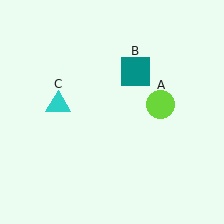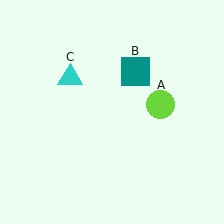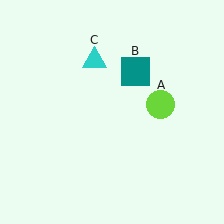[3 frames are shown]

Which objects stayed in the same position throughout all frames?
Lime circle (object A) and teal square (object B) remained stationary.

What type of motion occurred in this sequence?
The cyan triangle (object C) rotated clockwise around the center of the scene.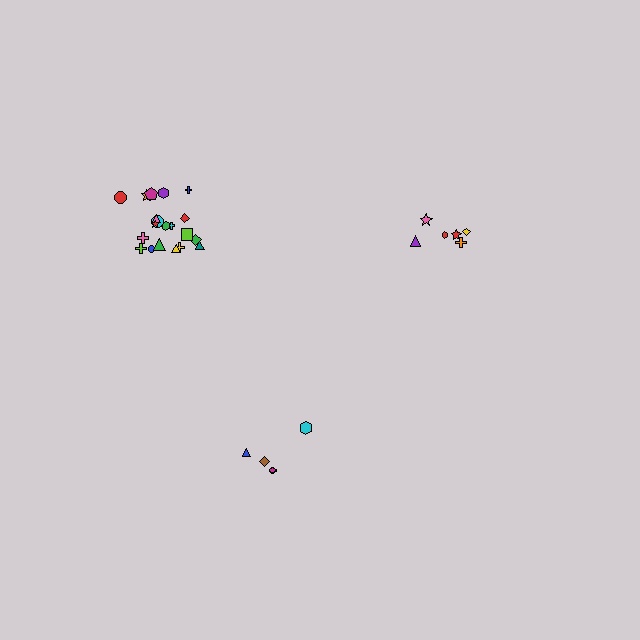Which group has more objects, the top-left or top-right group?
The top-left group.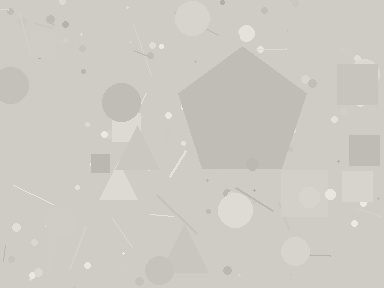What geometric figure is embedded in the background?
A pentagon is embedded in the background.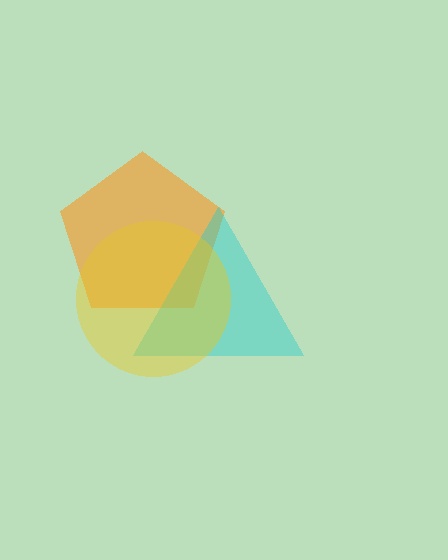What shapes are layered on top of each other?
The layered shapes are: an orange pentagon, a cyan triangle, a yellow circle.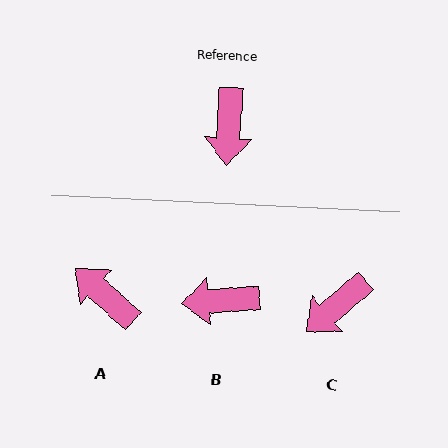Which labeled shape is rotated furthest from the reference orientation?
A, about 129 degrees away.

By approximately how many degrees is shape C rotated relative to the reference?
Approximately 46 degrees clockwise.